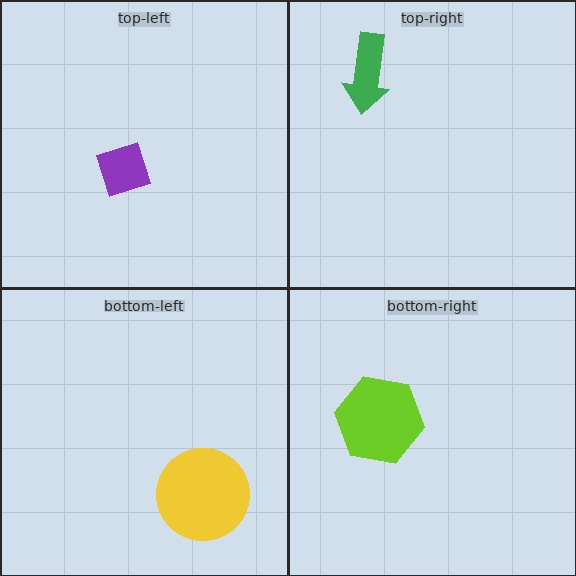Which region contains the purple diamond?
The top-left region.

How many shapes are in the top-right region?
1.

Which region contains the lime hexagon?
The bottom-right region.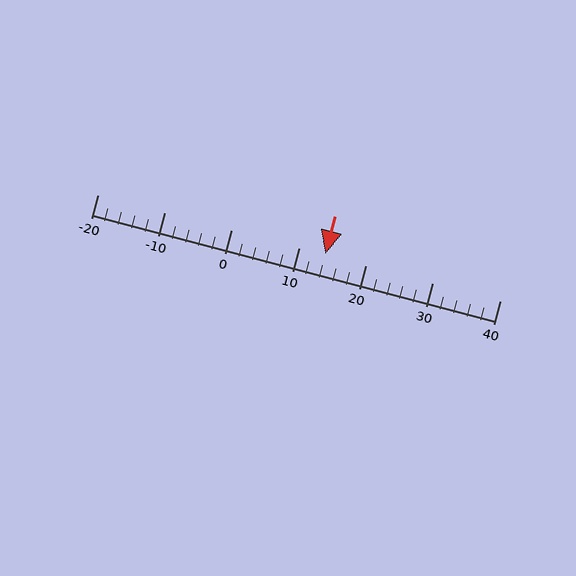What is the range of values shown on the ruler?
The ruler shows values from -20 to 40.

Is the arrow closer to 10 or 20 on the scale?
The arrow is closer to 10.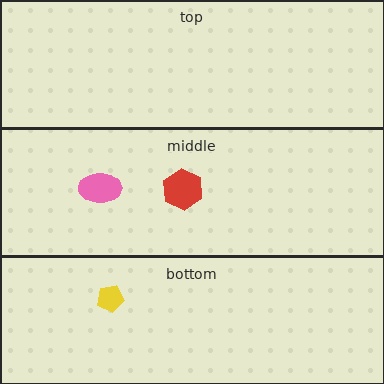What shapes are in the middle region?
The pink ellipse, the red hexagon.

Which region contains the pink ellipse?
The middle region.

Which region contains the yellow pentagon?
The bottom region.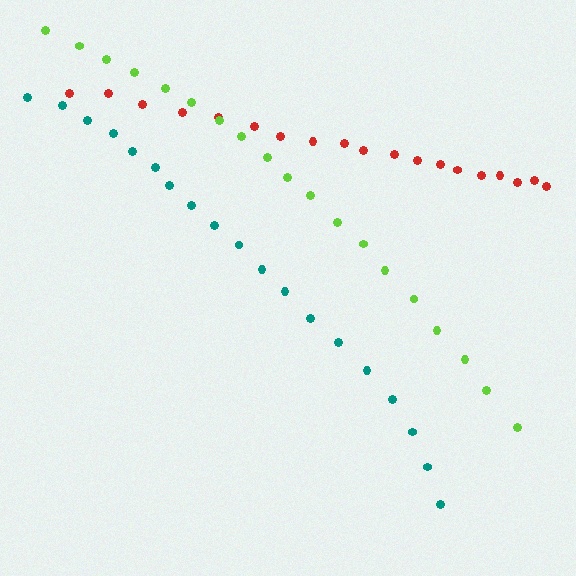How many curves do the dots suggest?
There are 3 distinct paths.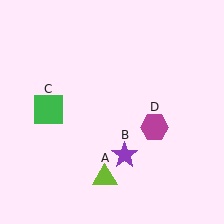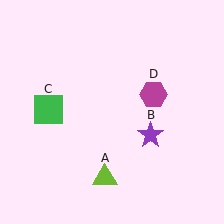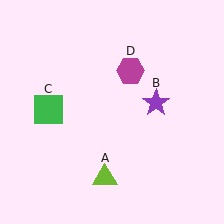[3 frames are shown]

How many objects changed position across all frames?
2 objects changed position: purple star (object B), magenta hexagon (object D).